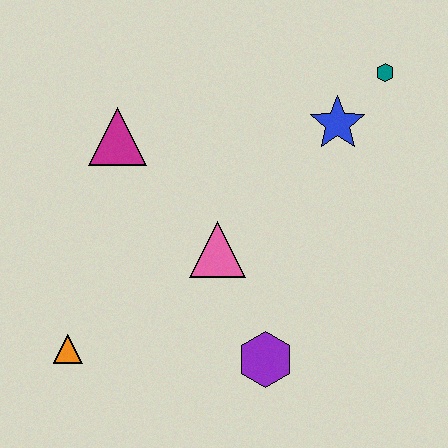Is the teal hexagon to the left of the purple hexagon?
No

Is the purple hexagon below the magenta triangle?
Yes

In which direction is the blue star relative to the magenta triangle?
The blue star is to the right of the magenta triangle.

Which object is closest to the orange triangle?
The pink triangle is closest to the orange triangle.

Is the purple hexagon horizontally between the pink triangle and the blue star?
Yes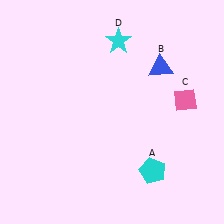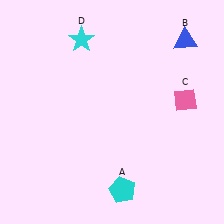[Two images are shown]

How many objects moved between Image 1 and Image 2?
3 objects moved between the two images.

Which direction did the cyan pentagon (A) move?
The cyan pentagon (A) moved left.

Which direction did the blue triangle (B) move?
The blue triangle (B) moved up.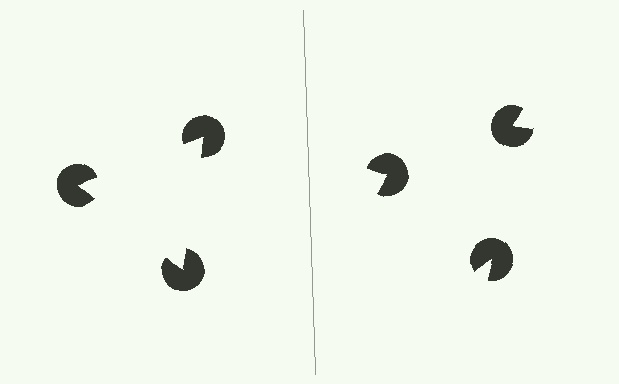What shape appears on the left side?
An illusory triangle.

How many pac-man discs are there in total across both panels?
6 — 3 on each side.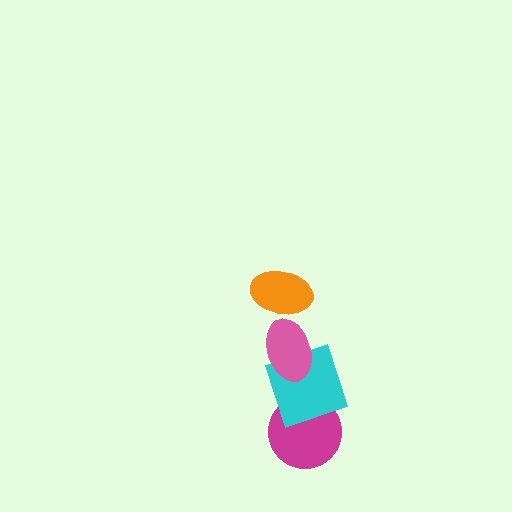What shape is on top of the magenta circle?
The cyan square is on top of the magenta circle.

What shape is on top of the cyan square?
The pink ellipse is on top of the cyan square.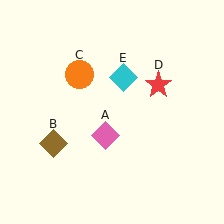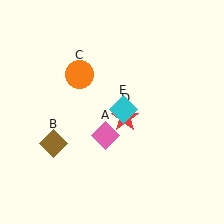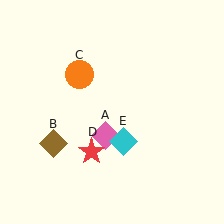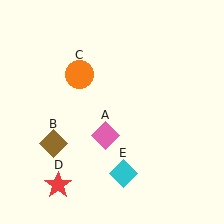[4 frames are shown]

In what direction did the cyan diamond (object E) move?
The cyan diamond (object E) moved down.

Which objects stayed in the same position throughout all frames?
Pink diamond (object A) and brown diamond (object B) and orange circle (object C) remained stationary.